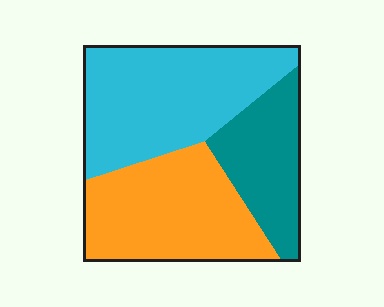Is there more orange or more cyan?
Cyan.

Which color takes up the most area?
Cyan, at roughly 40%.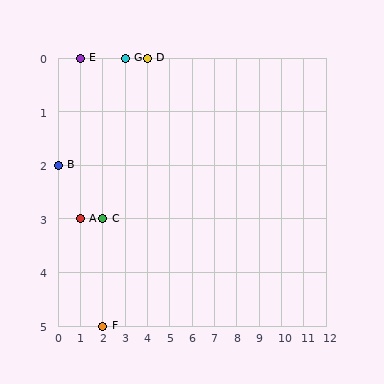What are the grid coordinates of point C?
Point C is at grid coordinates (2, 3).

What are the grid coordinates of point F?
Point F is at grid coordinates (2, 5).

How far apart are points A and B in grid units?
Points A and B are 1 column and 1 row apart (about 1.4 grid units diagonally).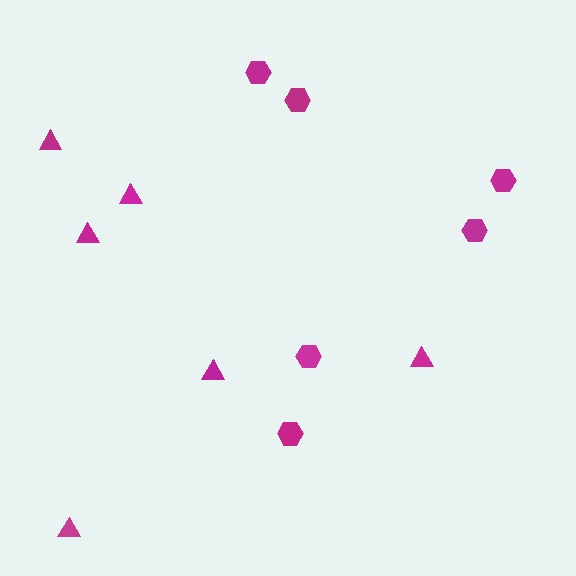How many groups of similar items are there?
There are 2 groups: one group of hexagons (6) and one group of triangles (6).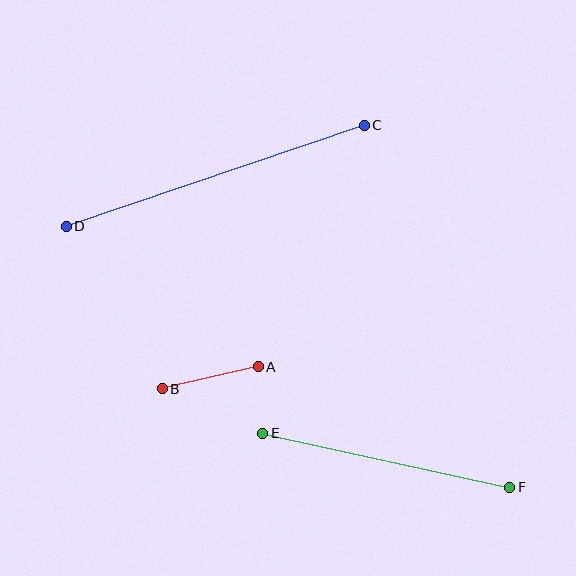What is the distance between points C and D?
The distance is approximately 314 pixels.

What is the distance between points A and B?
The distance is approximately 99 pixels.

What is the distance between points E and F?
The distance is approximately 253 pixels.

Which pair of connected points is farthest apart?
Points C and D are farthest apart.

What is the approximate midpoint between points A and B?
The midpoint is at approximately (210, 378) pixels.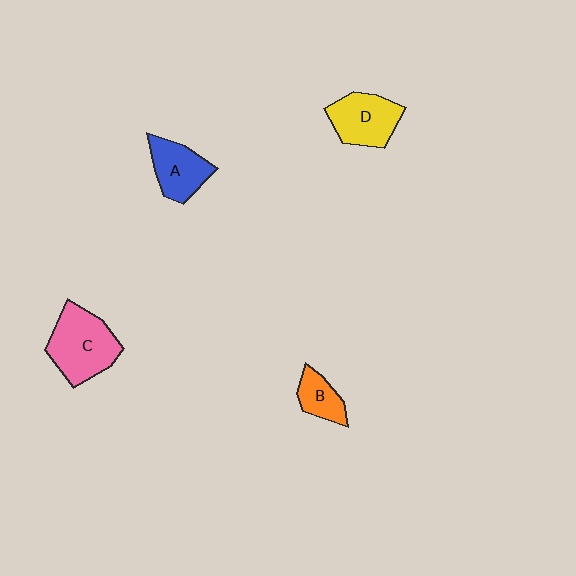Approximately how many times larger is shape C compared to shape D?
Approximately 1.3 times.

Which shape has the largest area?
Shape C (pink).